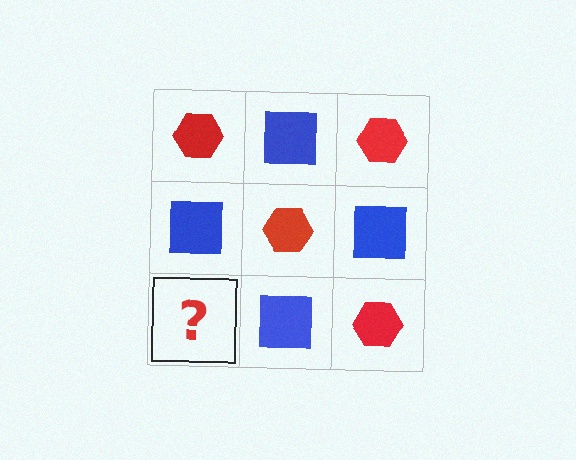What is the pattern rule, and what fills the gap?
The rule is that it alternates red hexagon and blue square in a checkerboard pattern. The gap should be filled with a red hexagon.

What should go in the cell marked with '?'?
The missing cell should contain a red hexagon.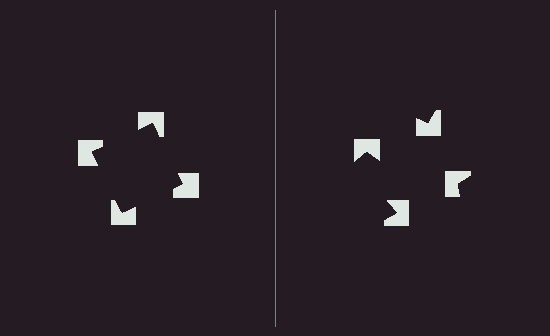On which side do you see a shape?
An illusory square appears on the left side. On the right side the wedge cuts are rotated, so no coherent shape forms.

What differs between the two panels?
The notched squares are positioned identically on both sides; only the wedge orientations differ. On the left they align to a square; on the right they are misaligned.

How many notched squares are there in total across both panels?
8 — 4 on each side.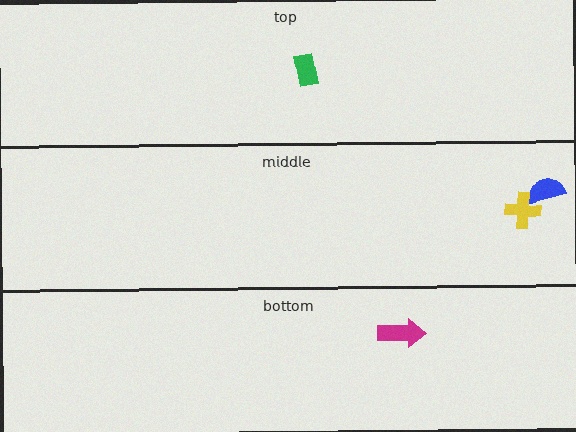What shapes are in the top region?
The green rectangle.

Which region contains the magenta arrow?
The bottom region.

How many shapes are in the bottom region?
1.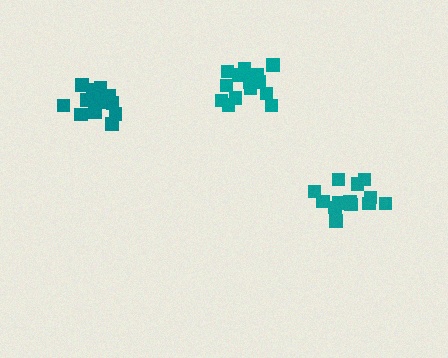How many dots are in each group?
Group 1: 16 dots, Group 2: 13 dots, Group 3: 14 dots (43 total).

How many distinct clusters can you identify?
There are 3 distinct clusters.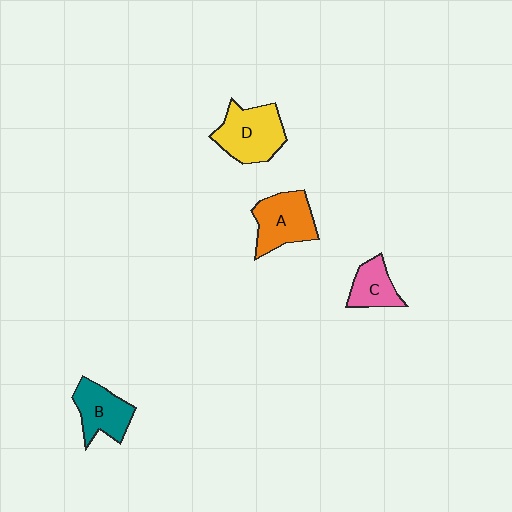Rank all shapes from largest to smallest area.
From largest to smallest: D (yellow), A (orange), B (teal), C (pink).